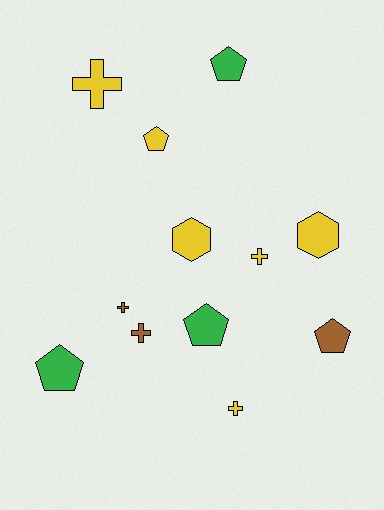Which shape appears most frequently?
Pentagon, with 5 objects.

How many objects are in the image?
There are 12 objects.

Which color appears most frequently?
Yellow, with 6 objects.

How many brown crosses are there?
There are 2 brown crosses.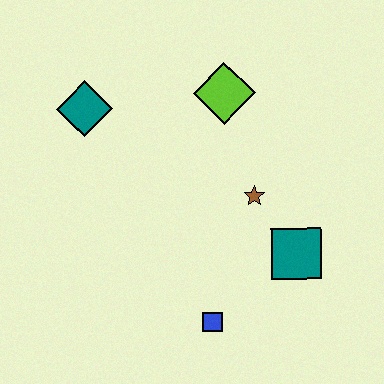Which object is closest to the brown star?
The teal square is closest to the brown star.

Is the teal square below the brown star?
Yes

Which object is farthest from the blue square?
The teal diamond is farthest from the blue square.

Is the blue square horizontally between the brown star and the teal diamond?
Yes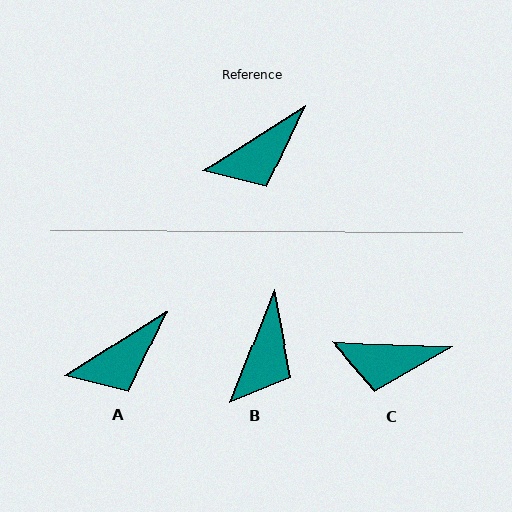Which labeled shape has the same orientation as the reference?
A.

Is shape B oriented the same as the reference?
No, it is off by about 36 degrees.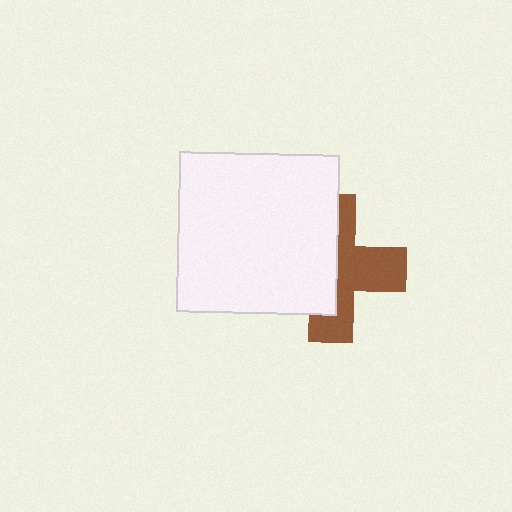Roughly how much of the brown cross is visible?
About half of it is visible (roughly 50%).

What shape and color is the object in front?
The object in front is a white square.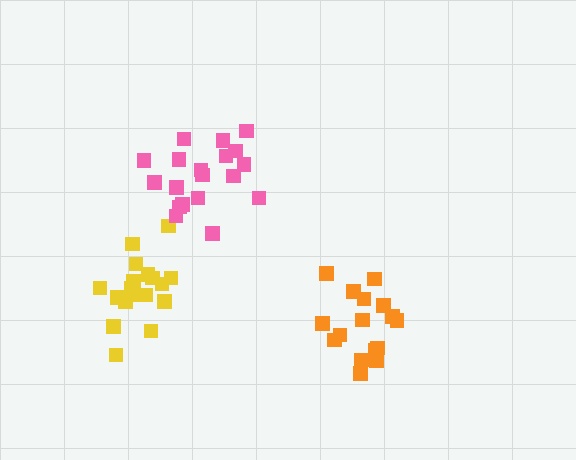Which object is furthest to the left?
The yellow cluster is leftmost.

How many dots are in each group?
Group 1: 16 dots, Group 2: 18 dots, Group 3: 19 dots (53 total).